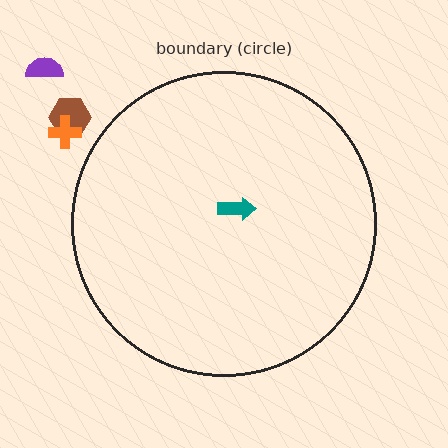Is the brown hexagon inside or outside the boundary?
Outside.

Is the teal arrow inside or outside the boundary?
Inside.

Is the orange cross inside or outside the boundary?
Outside.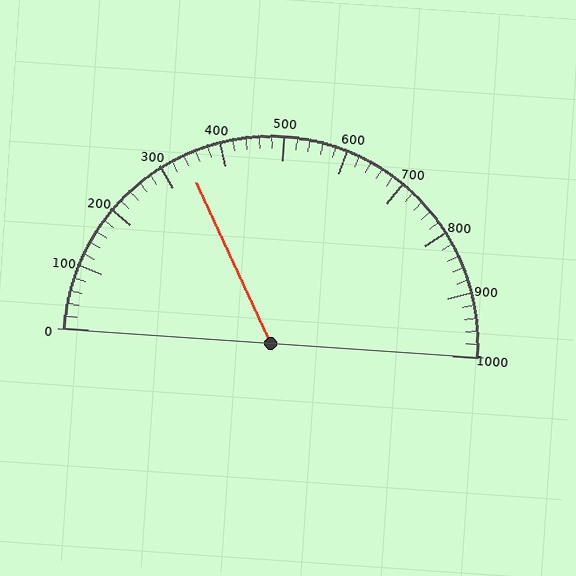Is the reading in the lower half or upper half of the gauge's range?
The reading is in the lower half of the range (0 to 1000).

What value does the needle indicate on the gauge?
The needle indicates approximately 340.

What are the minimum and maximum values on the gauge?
The gauge ranges from 0 to 1000.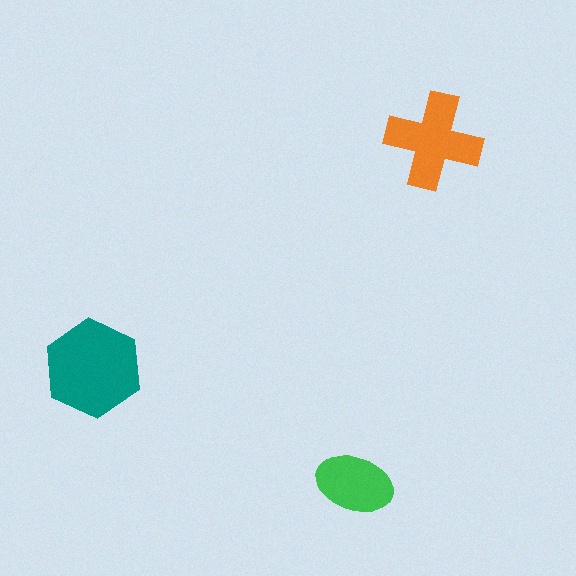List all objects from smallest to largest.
The green ellipse, the orange cross, the teal hexagon.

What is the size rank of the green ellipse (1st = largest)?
3rd.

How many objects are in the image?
There are 3 objects in the image.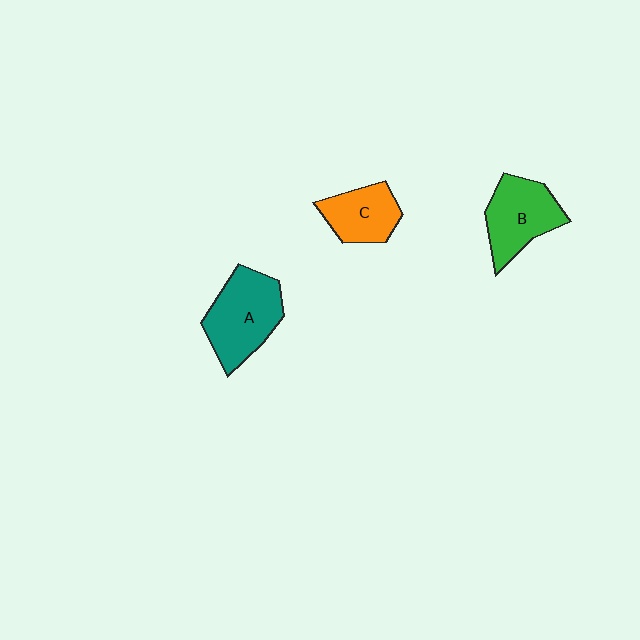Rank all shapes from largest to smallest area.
From largest to smallest: A (teal), B (green), C (orange).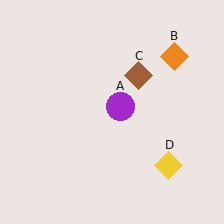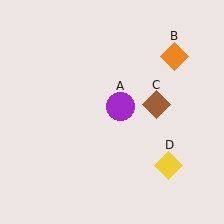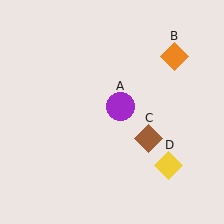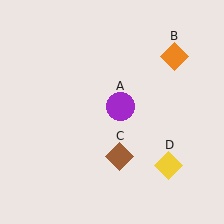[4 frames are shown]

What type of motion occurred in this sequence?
The brown diamond (object C) rotated clockwise around the center of the scene.